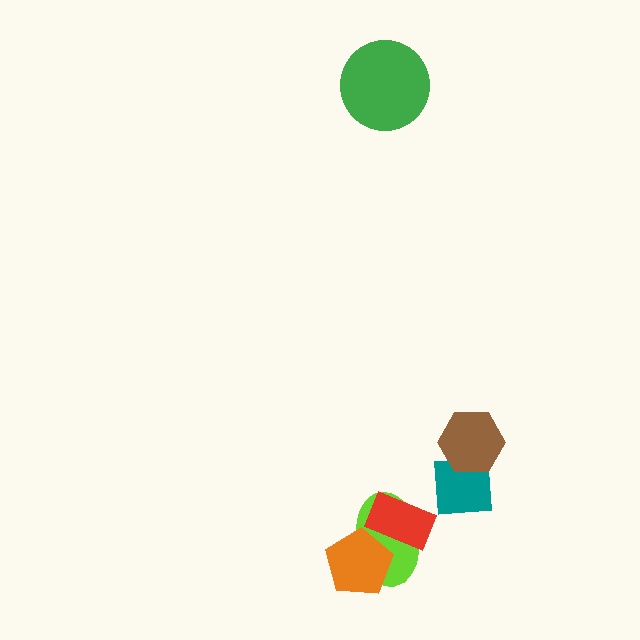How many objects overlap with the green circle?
0 objects overlap with the green circle.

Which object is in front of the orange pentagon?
The red rectangle is in front of the orange pentagon.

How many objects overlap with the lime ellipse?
2 objects overlap with the lime ellipse.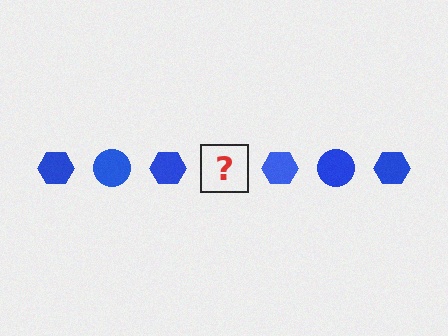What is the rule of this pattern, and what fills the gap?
The rule is that the pattern cycles through hexagon, circle shapes in blue. The gap should be filled with a blue circle.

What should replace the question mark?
The question mark should be replaced with a blue circle.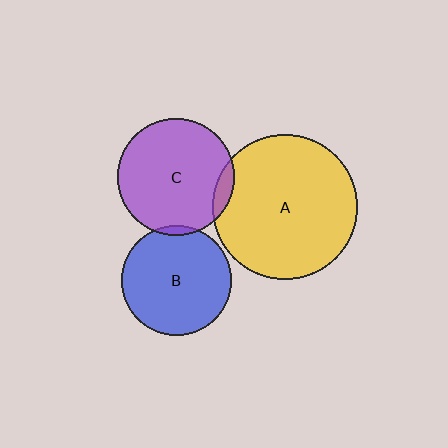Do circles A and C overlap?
Yes.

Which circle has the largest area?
Circle A (yellow).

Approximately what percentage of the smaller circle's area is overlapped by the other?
Approximately 5%.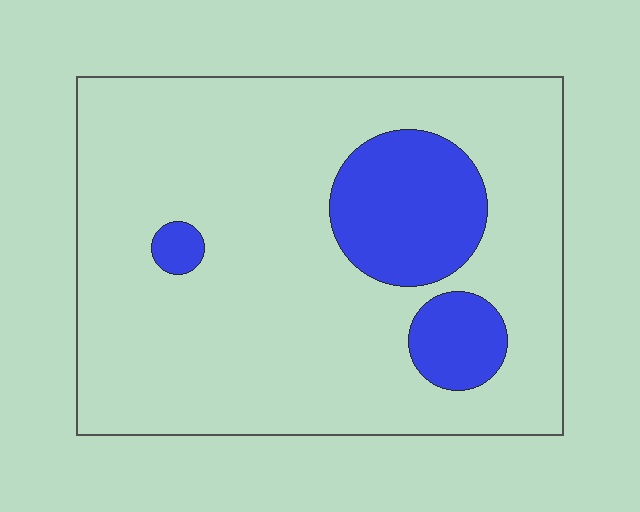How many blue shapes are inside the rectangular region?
3.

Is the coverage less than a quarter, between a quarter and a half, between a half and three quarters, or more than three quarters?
Less than a quarter.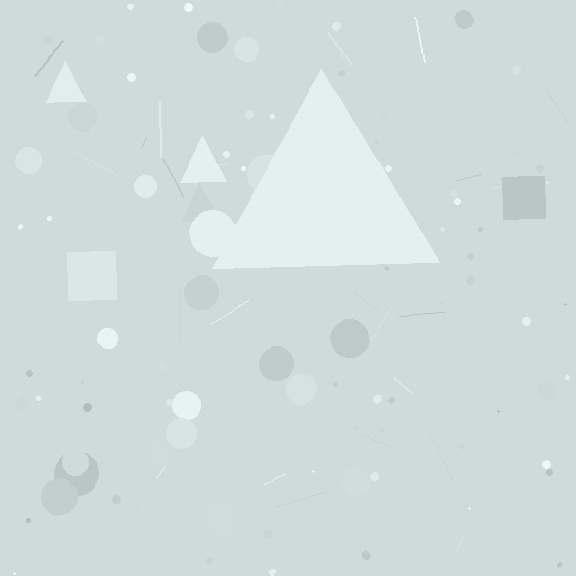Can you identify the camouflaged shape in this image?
The camouflaged shape is a triangle.